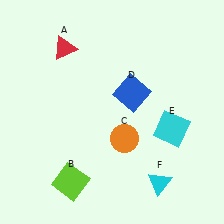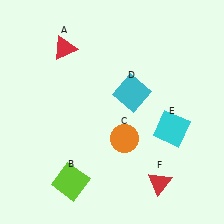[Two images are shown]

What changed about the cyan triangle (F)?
In Image 1, F is cyan. In Image 2, it changed to red.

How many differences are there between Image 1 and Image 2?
There are 2 differences between the two images.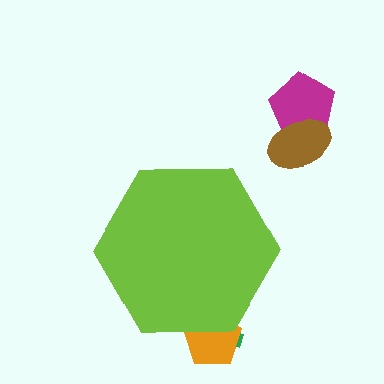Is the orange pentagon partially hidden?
Yes, the orange pentagon is partially hidden behind the lime hexagon.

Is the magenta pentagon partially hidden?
No, the magenta pentagon is fully visible.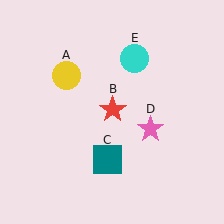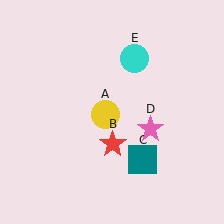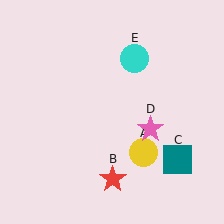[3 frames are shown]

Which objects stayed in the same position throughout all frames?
Pink star (object D) and cyan circle (object E) remained stationary.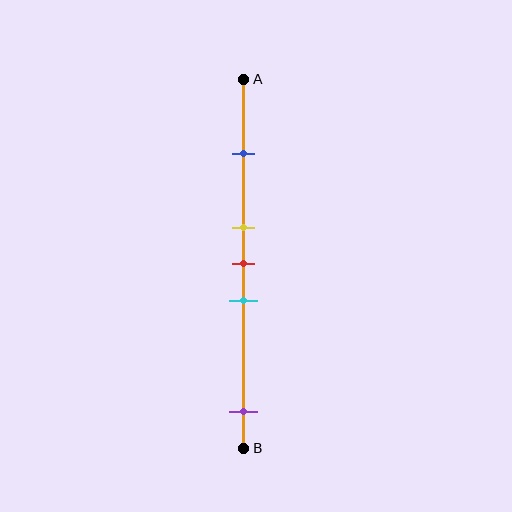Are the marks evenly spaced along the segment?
No, the marks are not evenly spaced.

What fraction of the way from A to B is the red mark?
The red mark is approximately 50% (0.5) of the way from A to B.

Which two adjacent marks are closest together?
The yellow and red marks are the closest adjacent pair.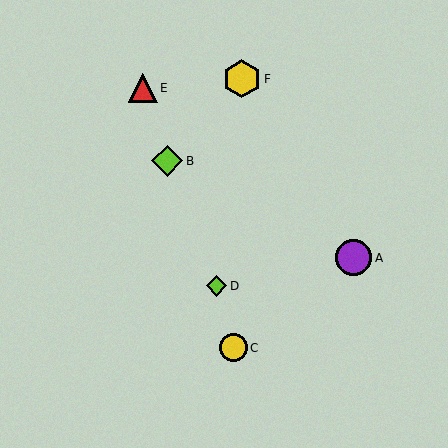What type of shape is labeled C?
Shape C is a yellow circle.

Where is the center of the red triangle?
The center of the red triangle is at (143, 88).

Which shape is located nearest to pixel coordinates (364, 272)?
The purple circle (labeled A) at (354, 258) is nearest to that location.